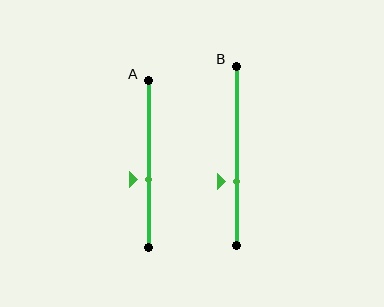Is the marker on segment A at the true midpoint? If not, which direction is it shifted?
No, the marker on segment A is shifted downward by about 10% of the segment length.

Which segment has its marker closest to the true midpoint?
Segment A has its marker closest to the true midpoint.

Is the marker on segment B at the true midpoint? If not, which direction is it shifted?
No, the marker on segment B is shifted downward by about 15% of the segment length.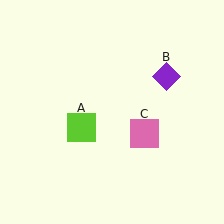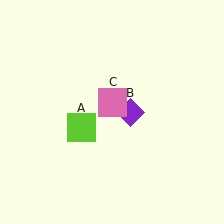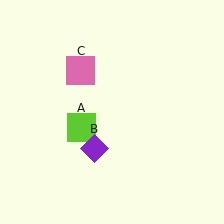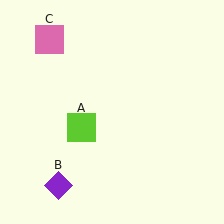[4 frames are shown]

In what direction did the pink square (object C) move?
The pink square (object C) moved up and to the left.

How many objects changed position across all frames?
2 objects changed position: purple diamond (object B), pink square (object C).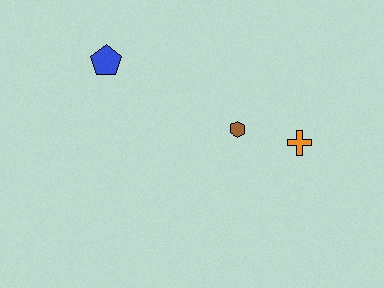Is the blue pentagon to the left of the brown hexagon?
Yes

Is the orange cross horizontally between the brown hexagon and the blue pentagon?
No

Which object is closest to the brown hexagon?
The orange cross is closest to the brown hexagon.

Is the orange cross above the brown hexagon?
No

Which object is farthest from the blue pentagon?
The orange cross is farthest from the blue pentagon.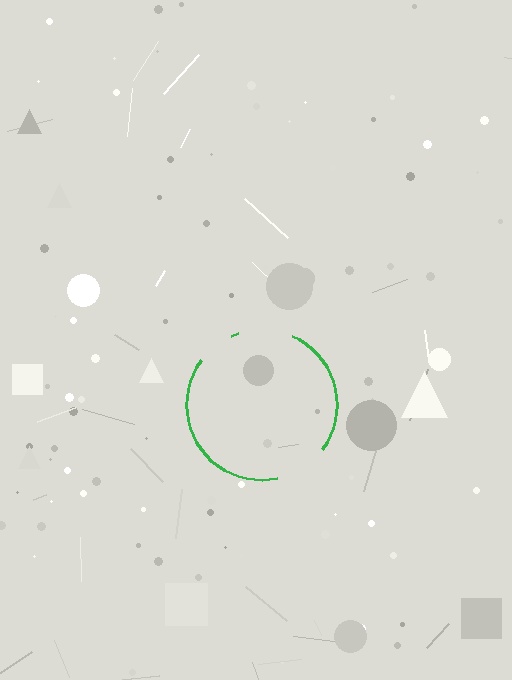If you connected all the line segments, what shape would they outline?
They would outline a circle.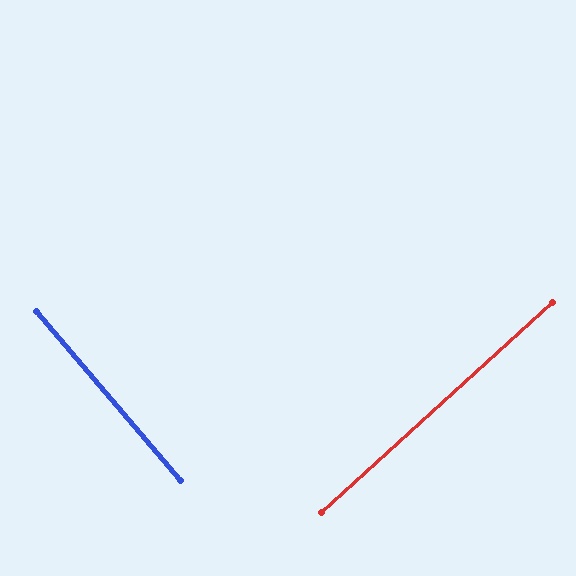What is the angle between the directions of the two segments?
Approximately 88 degrees.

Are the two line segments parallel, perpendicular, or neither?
Perpendicular — they meet at approximately 88°.